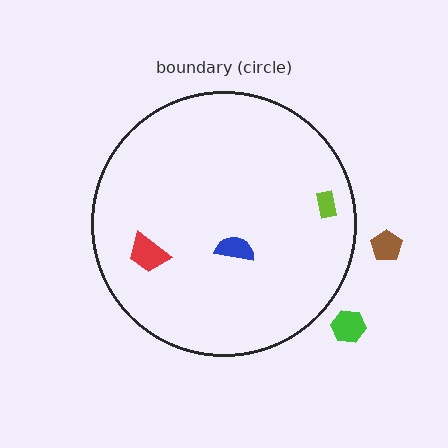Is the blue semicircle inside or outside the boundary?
Inside.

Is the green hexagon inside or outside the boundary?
Outside.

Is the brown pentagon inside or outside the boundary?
Outside.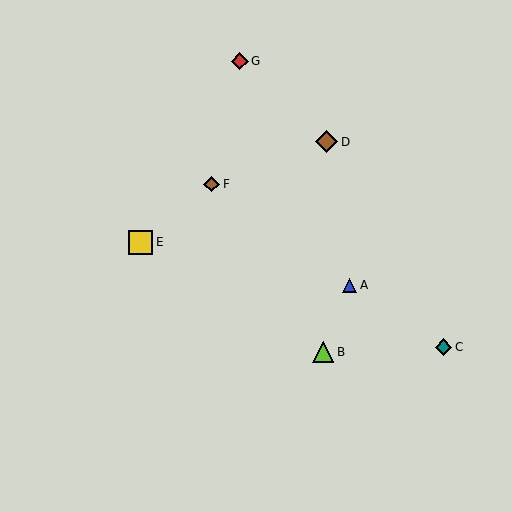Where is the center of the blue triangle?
The center of the blue triangle is at (350, 285).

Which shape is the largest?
The yellow square (labeled E) is the largest.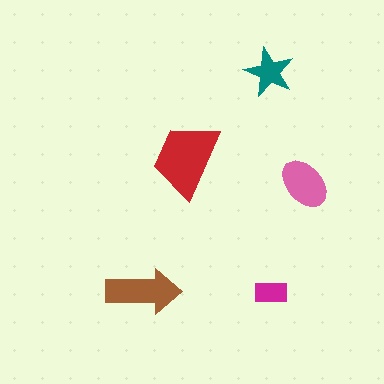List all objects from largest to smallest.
The red trapezoid, the brown arrow, the pink ellipse, the teal star, the magenta rectangle.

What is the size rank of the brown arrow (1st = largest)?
2nd.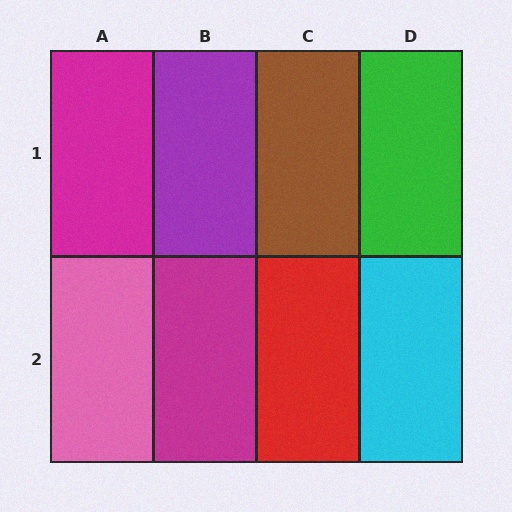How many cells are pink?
1 cell is pink.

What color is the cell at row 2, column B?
Magenta.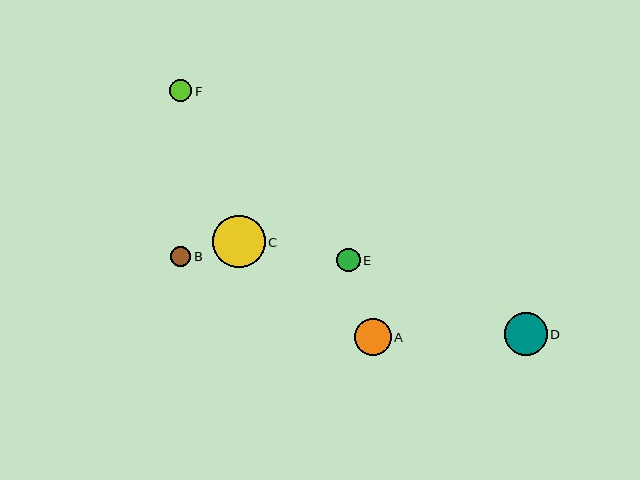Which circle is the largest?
Circle C is the largest with a size of approximately 52 pixels.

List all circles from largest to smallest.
From largest to smallest: C, D, A, E, F, B.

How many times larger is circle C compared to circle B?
Circle C is approximately 2.6 times the size of circle B.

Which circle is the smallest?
Circle B is the smallest with a size of approximately 20 pixels.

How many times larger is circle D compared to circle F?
Circle D is approximately 1.9 times the size of circle F.